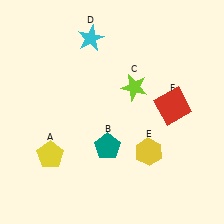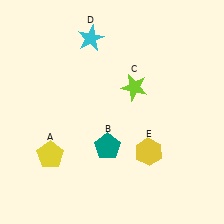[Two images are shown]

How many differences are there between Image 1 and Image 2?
There is 1 difference between the two images.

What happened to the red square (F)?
The red square (F) was removed in Image 2. It was in the top-right area of Image 1.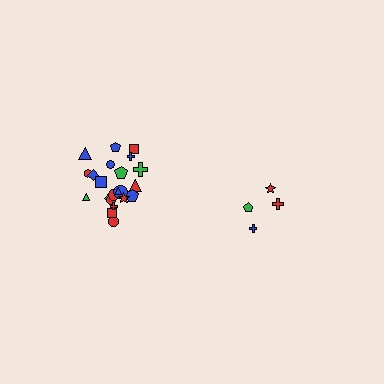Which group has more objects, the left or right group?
The left group.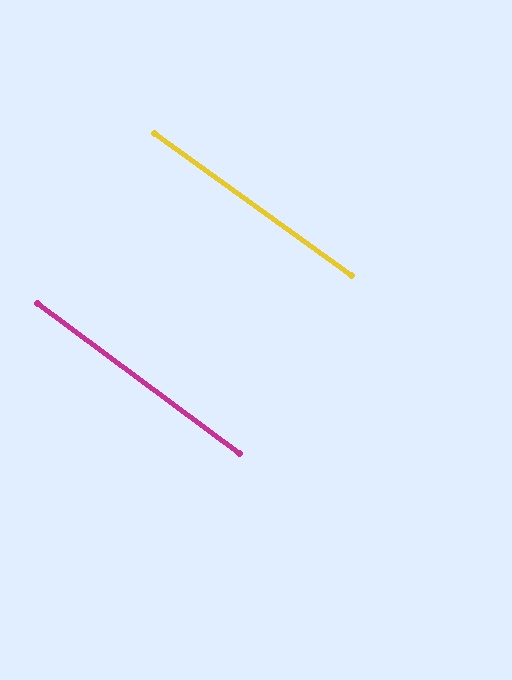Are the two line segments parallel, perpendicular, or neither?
Parallel — their directions differ by only 0.7°.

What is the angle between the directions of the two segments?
Approximately 1 degree.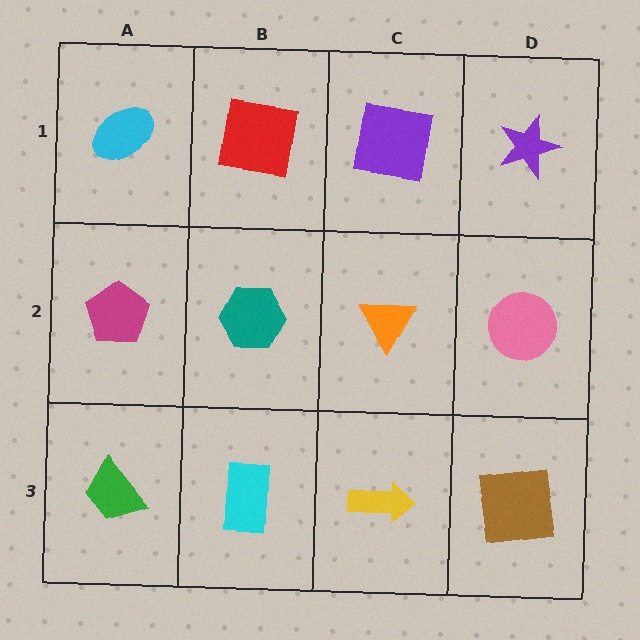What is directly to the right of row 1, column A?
A red square.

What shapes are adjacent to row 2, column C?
A purple square (row 1, column C), a yellow arrow (row 3, column C), a teal hexagon (row 2, column B), a pink circle (row 2, column D).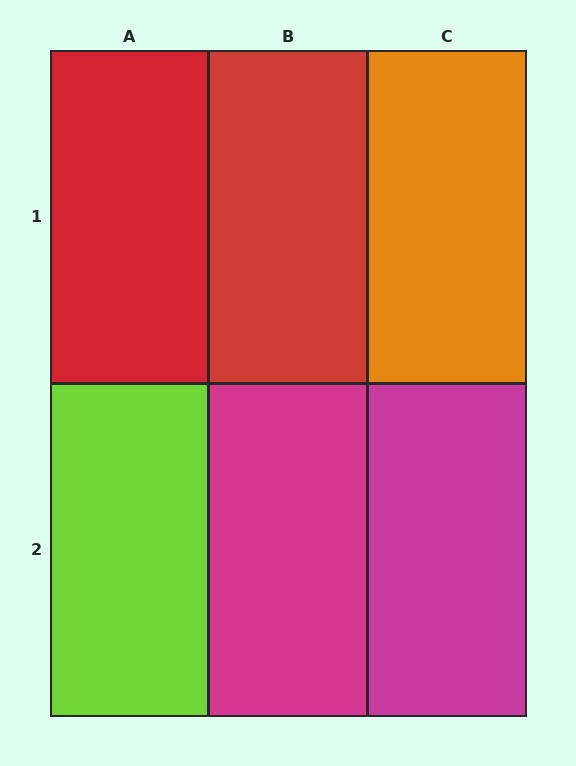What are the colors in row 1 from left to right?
Red, red, orange.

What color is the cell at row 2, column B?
Magenta.